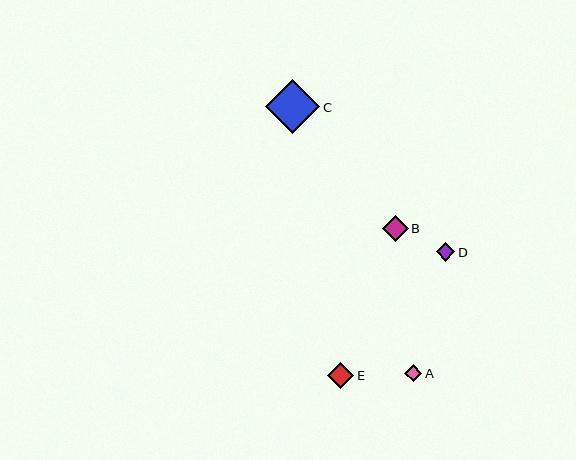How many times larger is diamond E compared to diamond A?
Diamond E is approximately 1.6 times the size of diamond A.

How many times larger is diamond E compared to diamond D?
Diamond E is approximately 1.4 times the size of diamond D.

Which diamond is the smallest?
Diamond A is the smallest with a size of approximately 17 pixels.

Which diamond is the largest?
Diamond C is the largest with a size of approximately 54 pixels.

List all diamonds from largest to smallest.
From largest to smallest: C, E, B, D, A.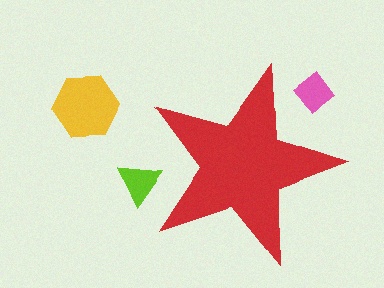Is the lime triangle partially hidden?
Yes, the lime triangle is partially hidden behind the red star.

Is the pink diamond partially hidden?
Yes, the pink diamond is partially hidden behind the red star.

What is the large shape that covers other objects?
A red star.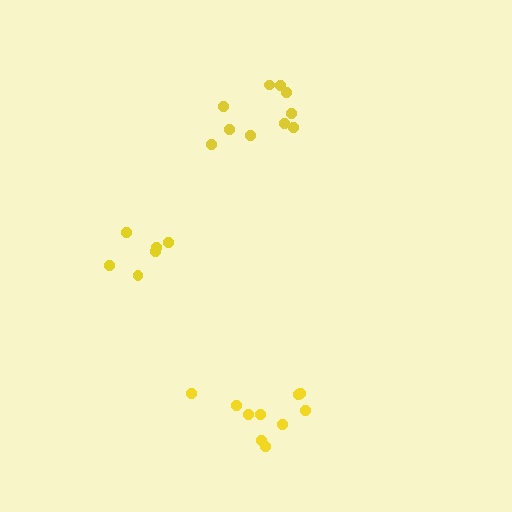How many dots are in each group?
Group 1: 6 dots, Group 2: 10 dots, Group 3: 10 dots (26 total).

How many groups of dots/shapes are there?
There are 3 groups.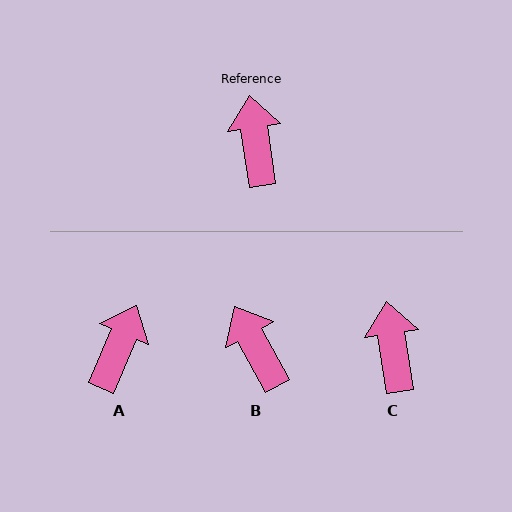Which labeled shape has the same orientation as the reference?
C.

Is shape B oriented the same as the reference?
No, it is off by about 20 degrees.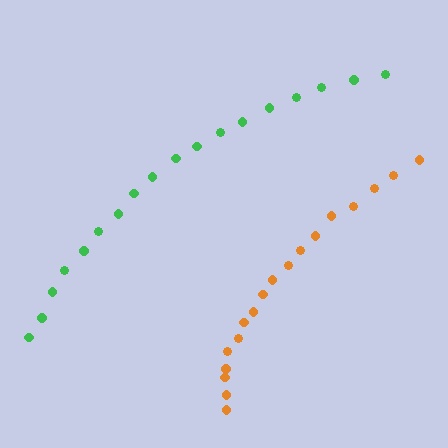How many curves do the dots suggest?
There are 2 distinct paths.